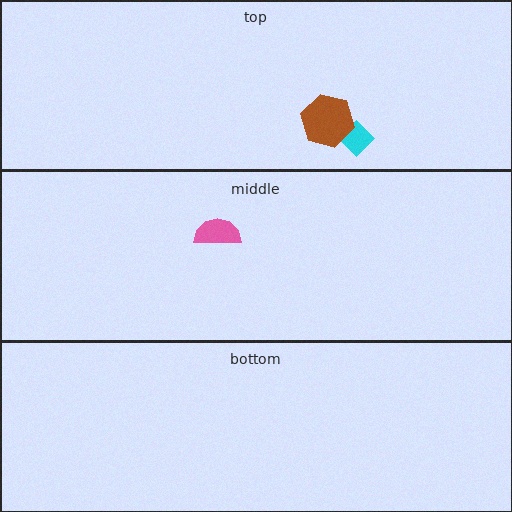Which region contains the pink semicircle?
The middle region.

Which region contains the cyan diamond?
The top region.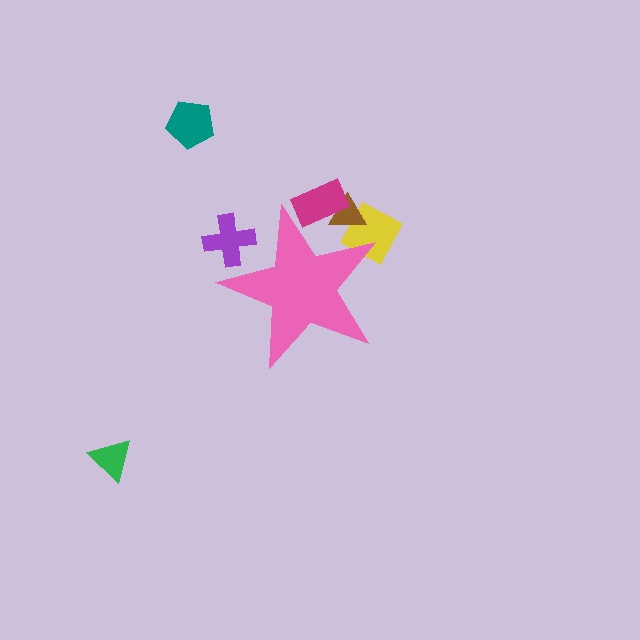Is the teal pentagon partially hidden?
No, the teal pentagon is fully visible.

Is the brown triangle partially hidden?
Yes, the brown triangle is partially hidden behind the pink star.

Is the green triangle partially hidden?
No, the green triangle is fully visible.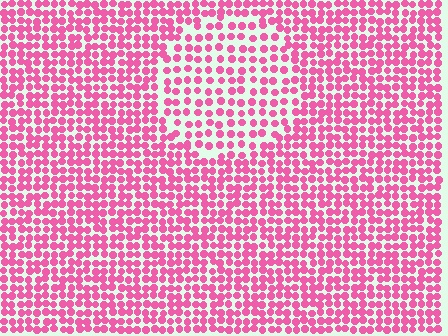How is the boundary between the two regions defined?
The boundary is defined by a change in element density (approximately 1.7x ratio). All elements are the same color, size, and shape.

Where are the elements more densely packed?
The elements are more densely packed outside the circle boundary.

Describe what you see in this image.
The image contains small pink elements arranged at two different densities. A circle-shaped region is visible where the elements are less densely packed than the surrounding area.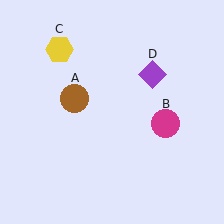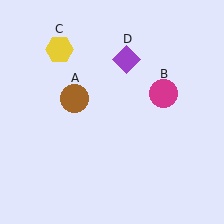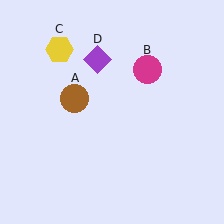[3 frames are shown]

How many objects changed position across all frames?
2 objects changed position: magenta circle (object B), purple diamond (object D).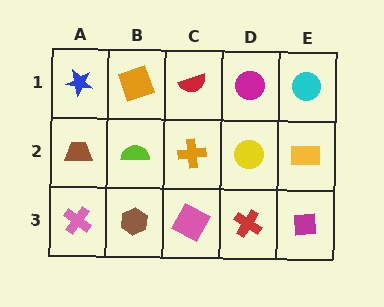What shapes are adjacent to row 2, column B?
An orange square (row 1, column B), a brown hexagon (row 3, column B), a brown trapezoid (row 2, column A), an orange cross (row 2, column C).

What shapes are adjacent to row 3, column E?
A yellow rectangle (row 2, column E), a red cross (row 3, column D).